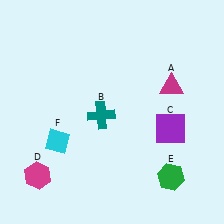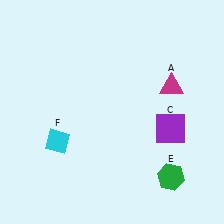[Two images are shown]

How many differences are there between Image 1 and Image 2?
There are 2 differences between the two images.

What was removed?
The magenta hexagon (D), the teal cross (B) were removed in Image 2.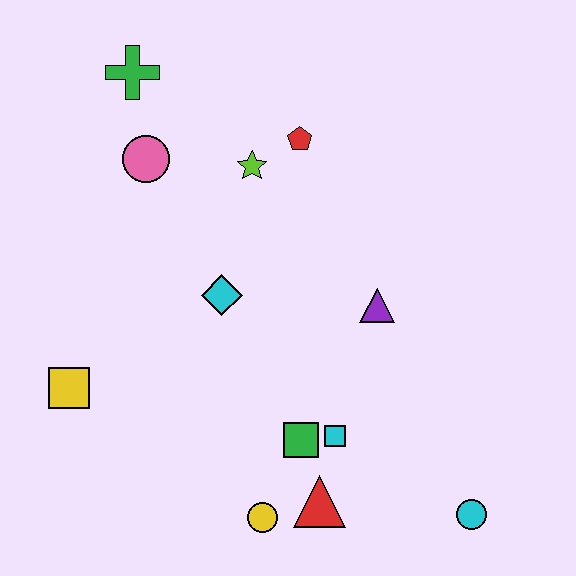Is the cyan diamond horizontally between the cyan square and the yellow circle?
No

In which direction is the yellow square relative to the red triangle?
The yellow square is to the left of the red triangle.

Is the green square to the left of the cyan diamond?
No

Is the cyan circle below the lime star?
Yes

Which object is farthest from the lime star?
The cyan circle is farthest from the lime star.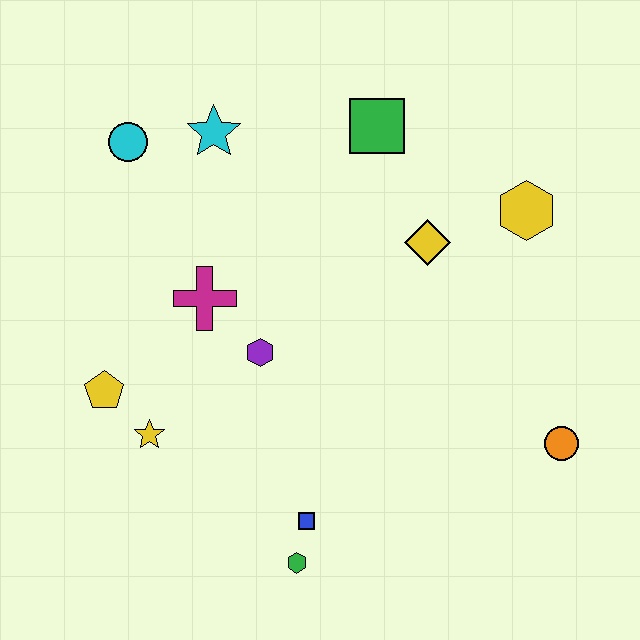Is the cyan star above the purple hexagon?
Yes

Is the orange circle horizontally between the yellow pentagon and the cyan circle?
No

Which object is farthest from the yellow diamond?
The yellow pentagon is farthest from the yellow diamond.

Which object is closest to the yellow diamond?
The yellow hexagon is closest to the yellow diamond.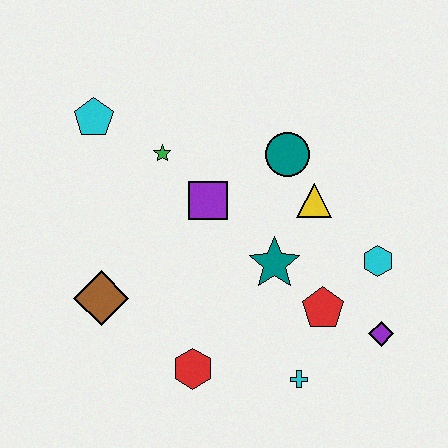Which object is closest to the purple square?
The green star is closest to the purple square.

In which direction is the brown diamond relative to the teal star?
The brown diamond is to the left of the teal star.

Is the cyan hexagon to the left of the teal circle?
No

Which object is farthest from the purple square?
The purple diamond is farthest from the purple square.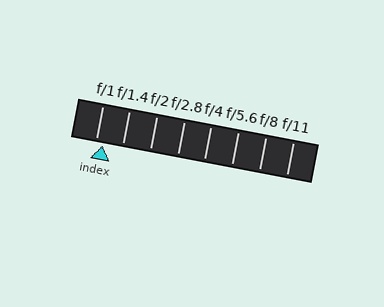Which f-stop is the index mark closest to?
The index mark is closest to f/1.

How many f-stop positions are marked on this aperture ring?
There are 8 f-stop positions marked.